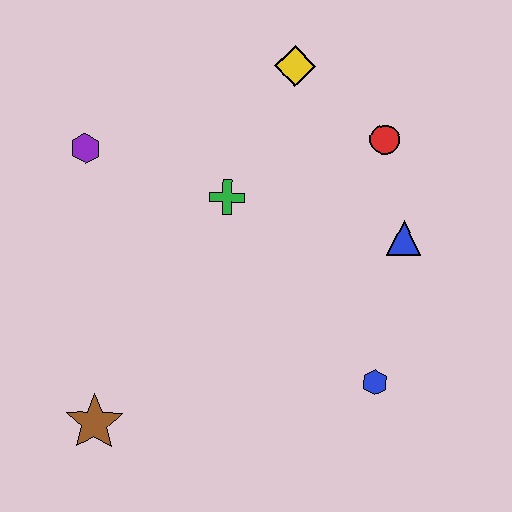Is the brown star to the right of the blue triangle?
No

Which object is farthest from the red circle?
The brown star is farthest from the red circle.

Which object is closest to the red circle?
The blue triangle is closest to the red circle.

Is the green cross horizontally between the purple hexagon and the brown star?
No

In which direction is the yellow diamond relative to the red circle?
The yellow diamond is to the left of the red circle.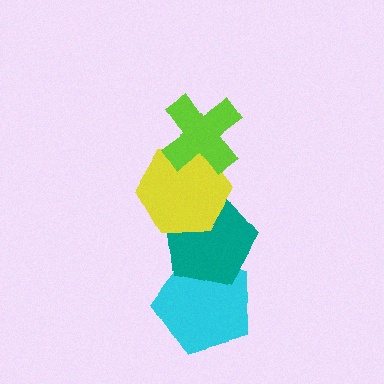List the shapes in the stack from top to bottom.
From top to bottom: the lime cross, the yellow hexagon, the teal pentagon, the cyan pentagon.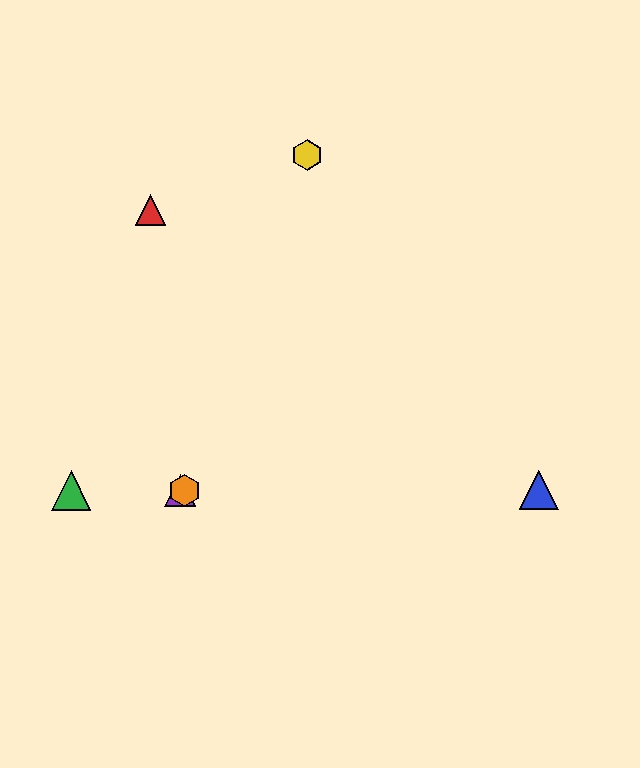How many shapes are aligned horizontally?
4 shapes (the blue triangle, the green triangle, the purple triangle, the orange hexagon) are aligned horizontally.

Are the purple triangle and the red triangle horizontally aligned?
No, the purple triangle is at y≈490 and the red triangle is at y≈210.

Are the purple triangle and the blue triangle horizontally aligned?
Yes, both are at y≈490.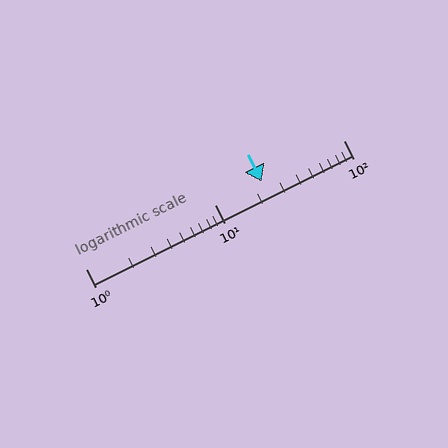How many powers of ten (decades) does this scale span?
The scale spans 2 decades, from 1 to 100.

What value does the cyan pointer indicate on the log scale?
The pointer indicates approximately 23.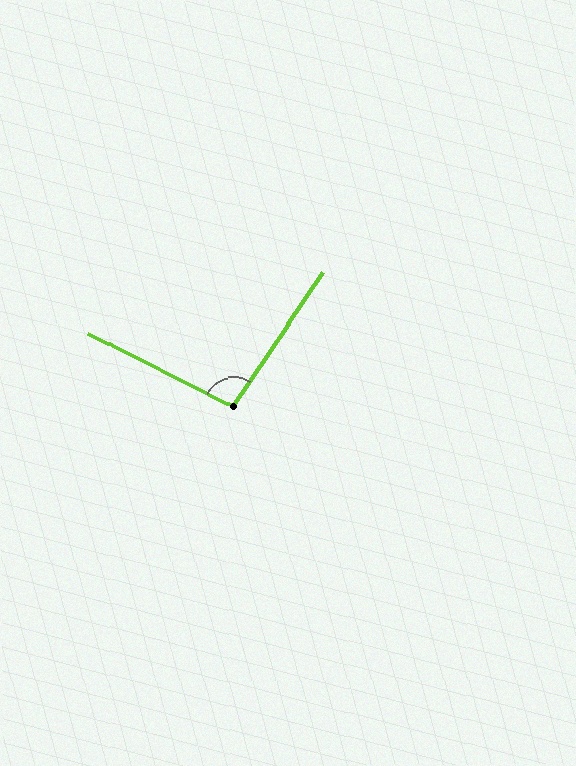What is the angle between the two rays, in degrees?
Approximately 97 degrees.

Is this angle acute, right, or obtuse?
It is obtuse.